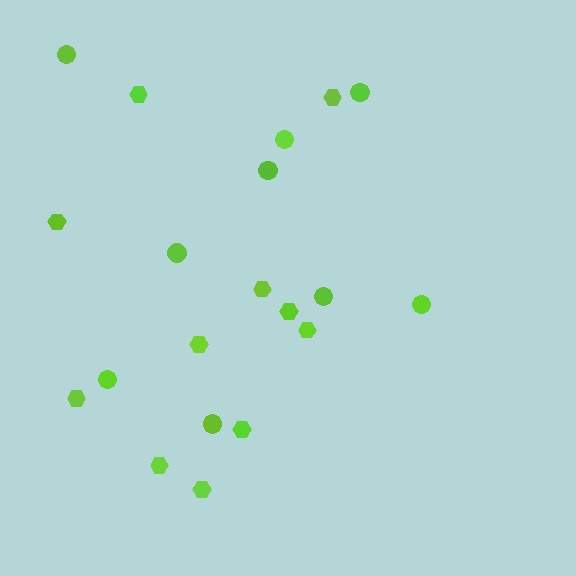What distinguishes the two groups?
There are 2 groups: one group of hexagons (11) and one group of circles (9).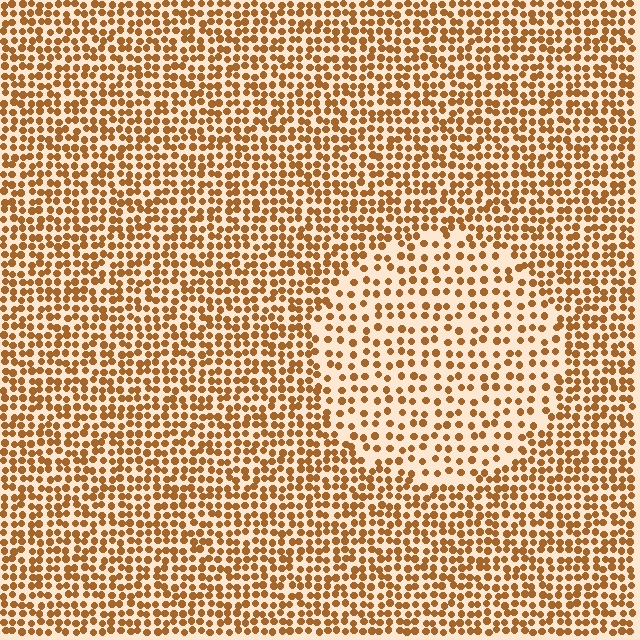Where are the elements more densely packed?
The elements are more densely packed outside the circle boundary.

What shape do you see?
I see a circle.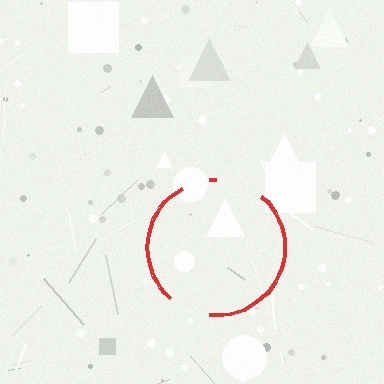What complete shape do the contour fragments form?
The contour fragments form a circle.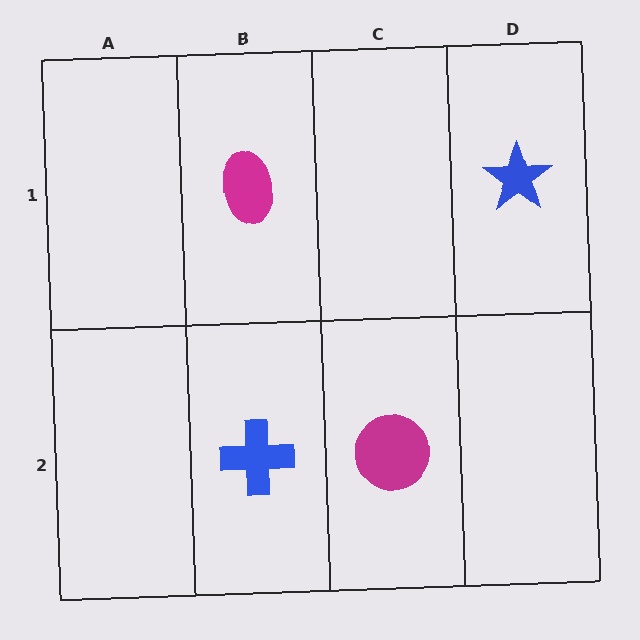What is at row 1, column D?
A blue star.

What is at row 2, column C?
A magenta circle.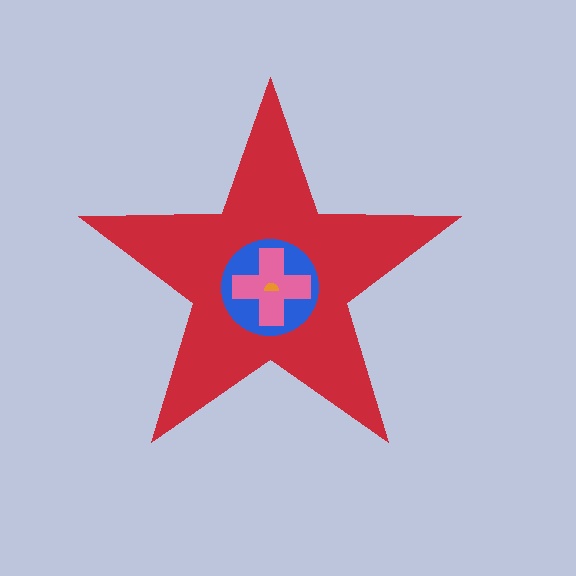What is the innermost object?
The orange semicircle.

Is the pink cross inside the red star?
Yes.